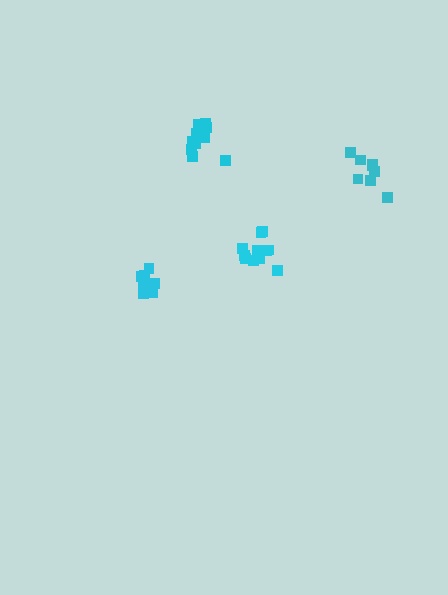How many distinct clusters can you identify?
There are 4 distinct clusters.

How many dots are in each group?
Group 1: 12 dots, Group 2: 8 dots, Group 3: 8 dots, Group 4: 11 dots (39 total).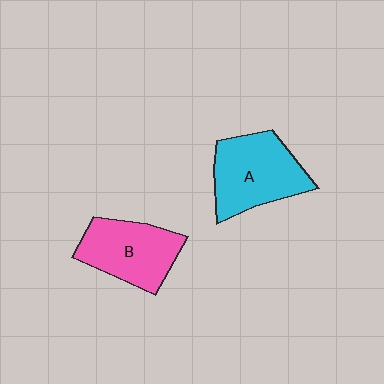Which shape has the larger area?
Shape A (cyan).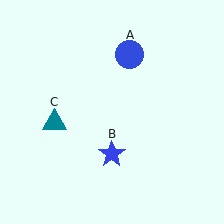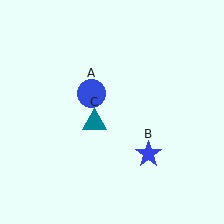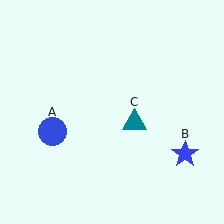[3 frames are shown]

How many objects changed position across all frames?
3 objects changed position: blue circle (object A), blue star (object B), teal triangle (object C).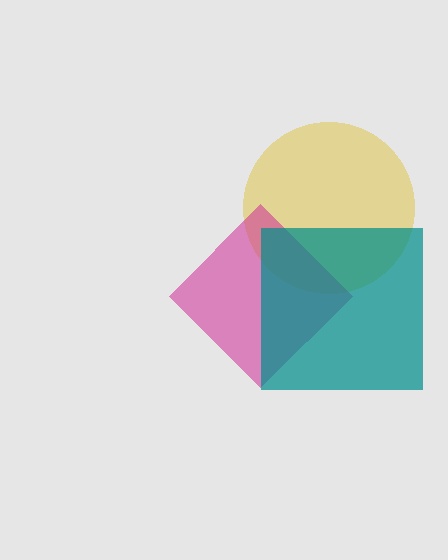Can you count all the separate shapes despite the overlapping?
Yes, there are 3 separate shapes.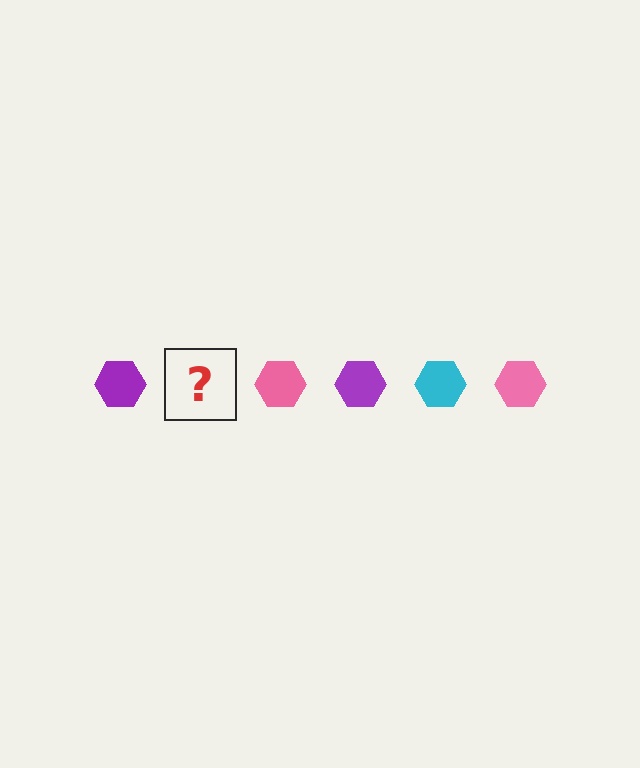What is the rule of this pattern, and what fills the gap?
The rule is that the pattern cycles through purple, cyan, pink hexagons. The gap should be filled with a cyan hexagon.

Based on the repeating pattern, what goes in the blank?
The blank should be a cyan hexagon.